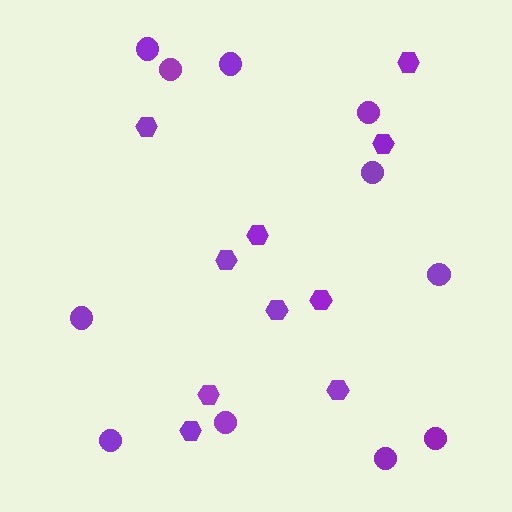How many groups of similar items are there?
There are 2 groups: one group of hexagons (10) and one group of circles (11).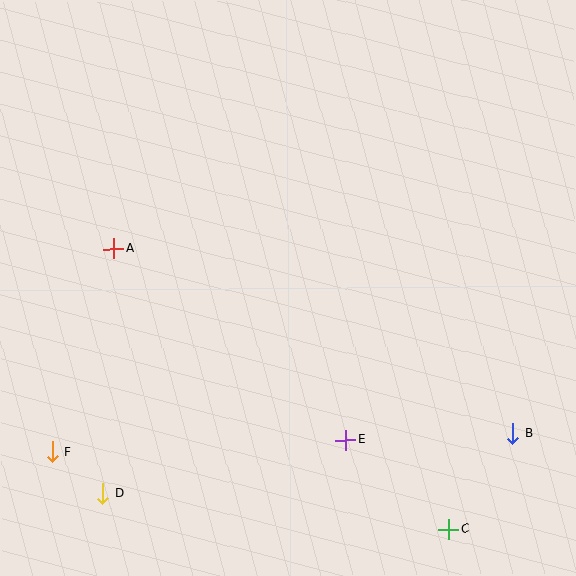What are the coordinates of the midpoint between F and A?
The midpoint between F and A is at (83, 350).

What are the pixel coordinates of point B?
Point B is at (513, 433).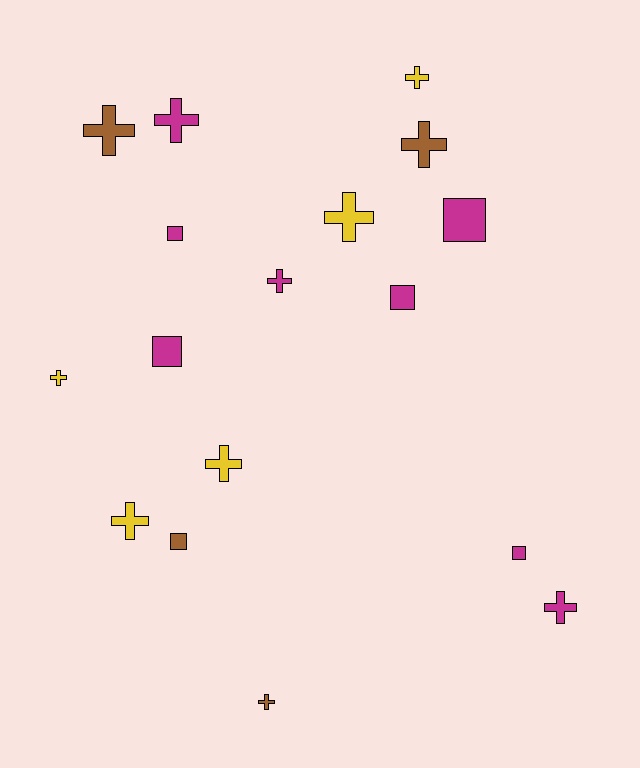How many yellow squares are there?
There are no yellow squares.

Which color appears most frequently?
Magenta, with 8 objects.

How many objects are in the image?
There are 17 objects.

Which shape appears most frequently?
Cross, with 11 objects.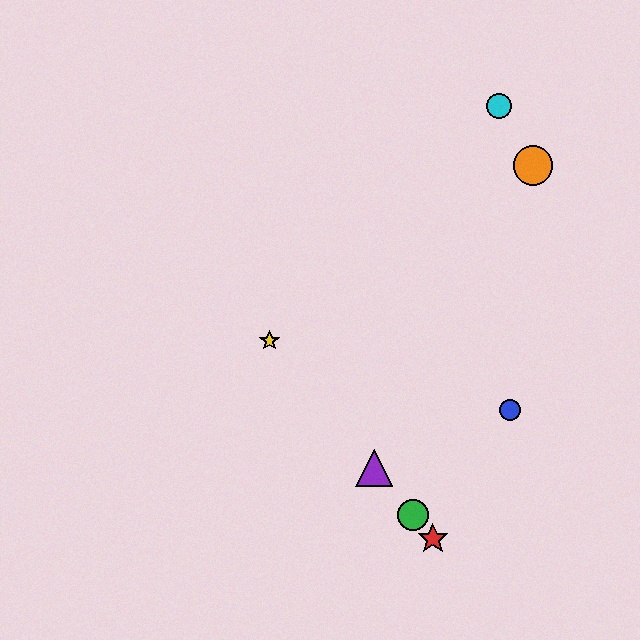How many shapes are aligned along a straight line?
4 shapes (the red star, the green circle, the yellow star, the purple triangle) are aligned along a straight line.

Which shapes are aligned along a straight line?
The red star, the green circle, the yellow star, the purple triangle are aligned along a straight line.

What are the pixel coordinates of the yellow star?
The yellow star is at (269, 341).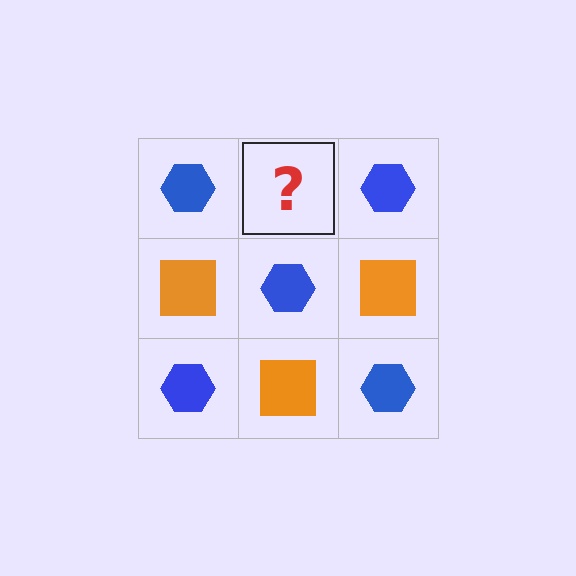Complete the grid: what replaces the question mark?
The question mark should be replaced with an orange square.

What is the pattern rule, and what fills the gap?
The rule is that it alternates blue hexagon and orange square in a checkerboard pattern. The gap should be filled with an orange square.